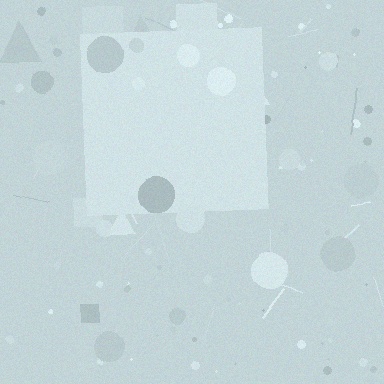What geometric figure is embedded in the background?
A square is embedded in the background.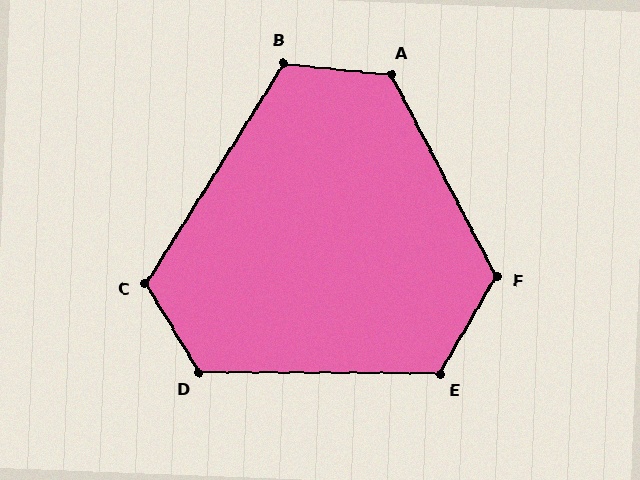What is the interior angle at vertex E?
Approximately 120 degrees (obtuse).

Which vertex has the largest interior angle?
A, at approximately 123 degrees.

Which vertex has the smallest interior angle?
B, at approximately 116 degrees.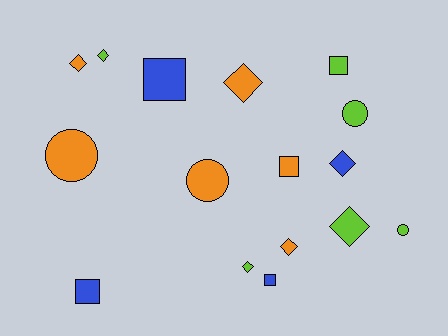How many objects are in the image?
There are 16 objects.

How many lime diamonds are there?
There are 3 lime diamonds.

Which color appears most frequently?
Orange, with 6 objects.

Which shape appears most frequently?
Diamond, with 7 objects.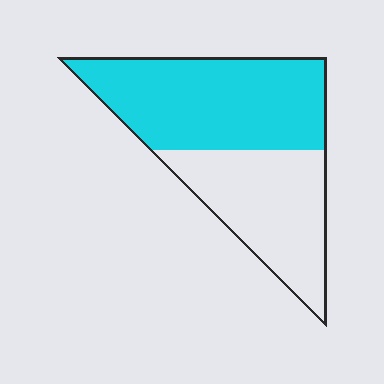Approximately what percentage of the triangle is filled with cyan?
Approximately 55%.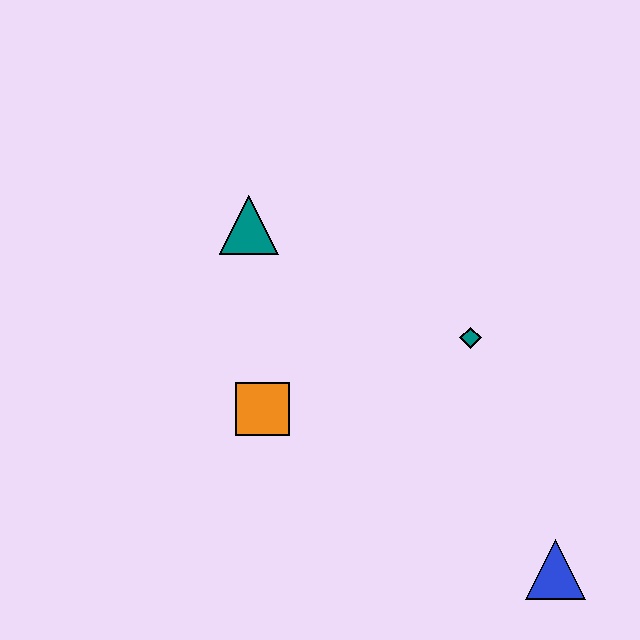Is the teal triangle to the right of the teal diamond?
No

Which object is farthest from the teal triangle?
The blue triangle is farthest from the teal triangle.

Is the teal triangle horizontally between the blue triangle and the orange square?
No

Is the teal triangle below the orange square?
No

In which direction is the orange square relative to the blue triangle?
The orange square is to the left of the blue triangle.